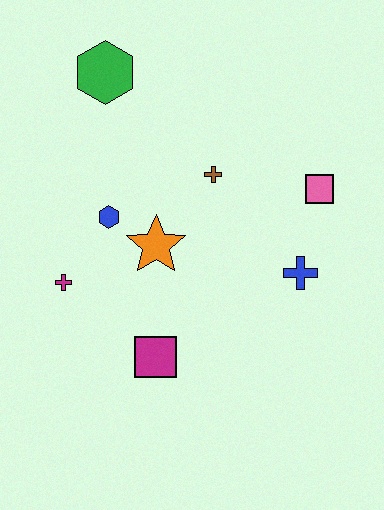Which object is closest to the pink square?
The blue cross is closest to the pink square.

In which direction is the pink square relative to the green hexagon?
The pink square is to the right of the green hexagon.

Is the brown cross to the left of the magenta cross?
No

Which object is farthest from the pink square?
The magenta cross is farthest from the pink square.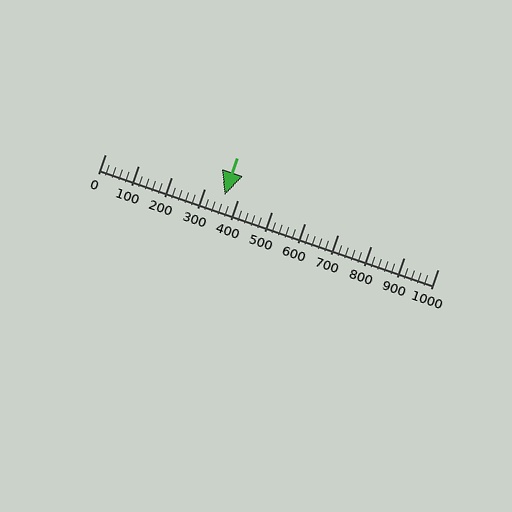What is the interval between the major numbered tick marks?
The major tick marks are spaced 100 units apart.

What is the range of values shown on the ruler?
The ruler shows values from 0 to 1000.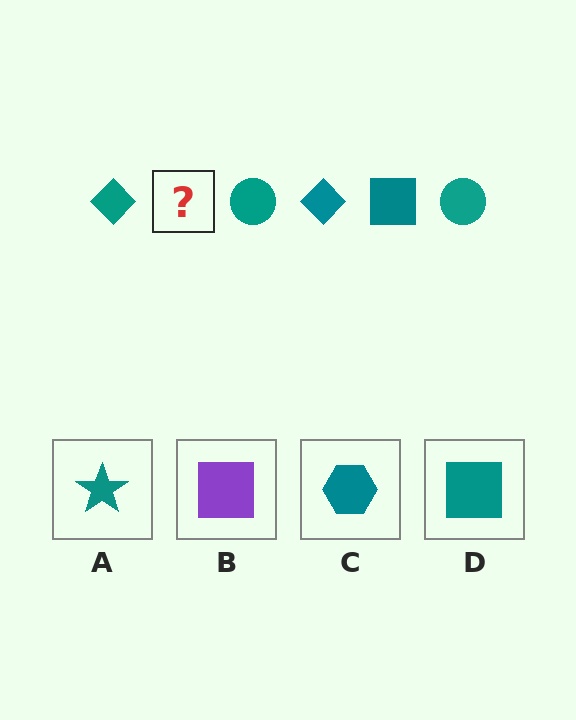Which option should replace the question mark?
Option D.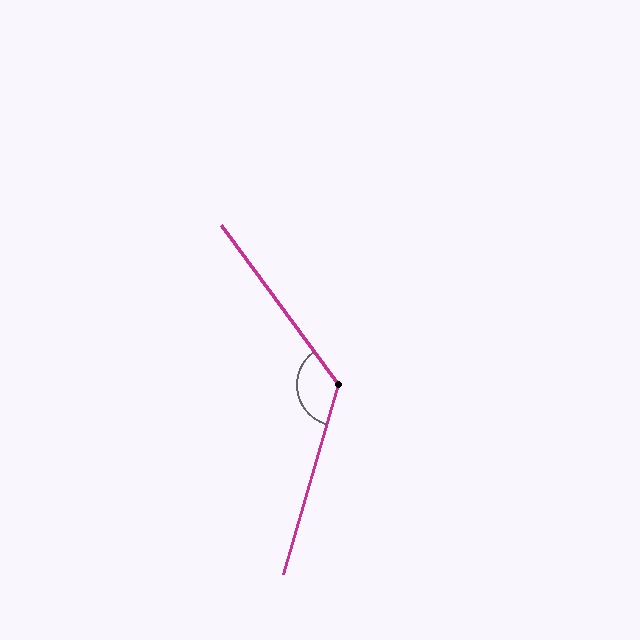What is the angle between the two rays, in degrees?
Approximately 128 degrees.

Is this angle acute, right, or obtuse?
It is obtuse.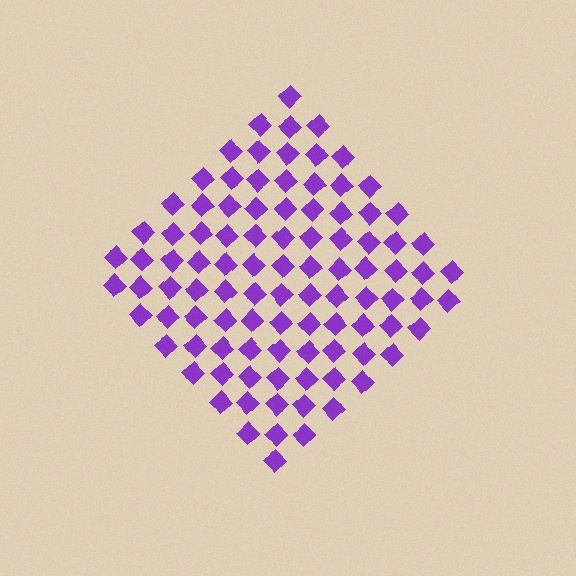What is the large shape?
The large shape is a diamond.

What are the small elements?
The small elements are diamonds.